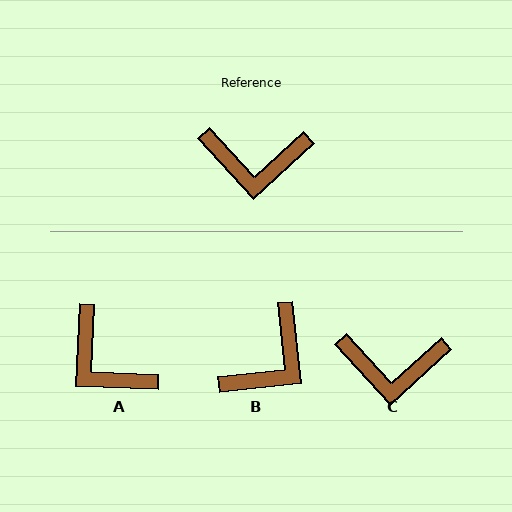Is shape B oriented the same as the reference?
No, it is off by about 54 degrees.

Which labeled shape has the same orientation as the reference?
C.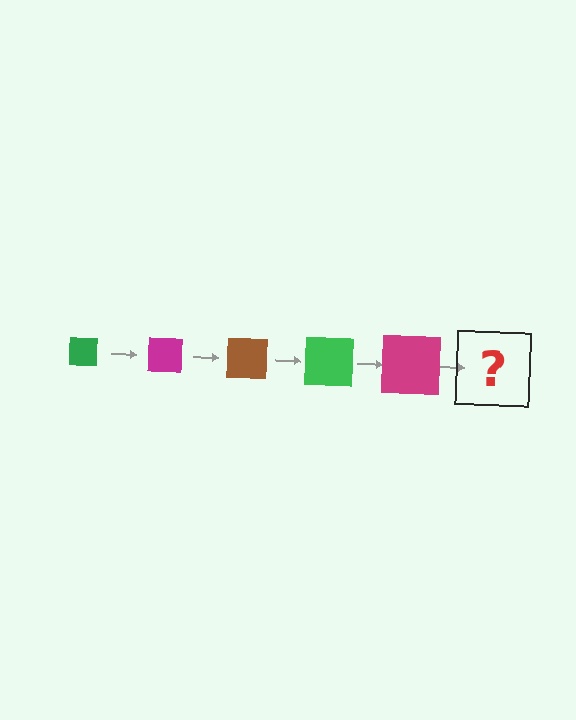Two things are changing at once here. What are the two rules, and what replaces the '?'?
The two rules are that the square grows larger each step and the color cycles through green, magenta, and brown. The '?' should be a brown square, larger than the previous one.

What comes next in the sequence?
The next element should be a brown square, larger than the previous one.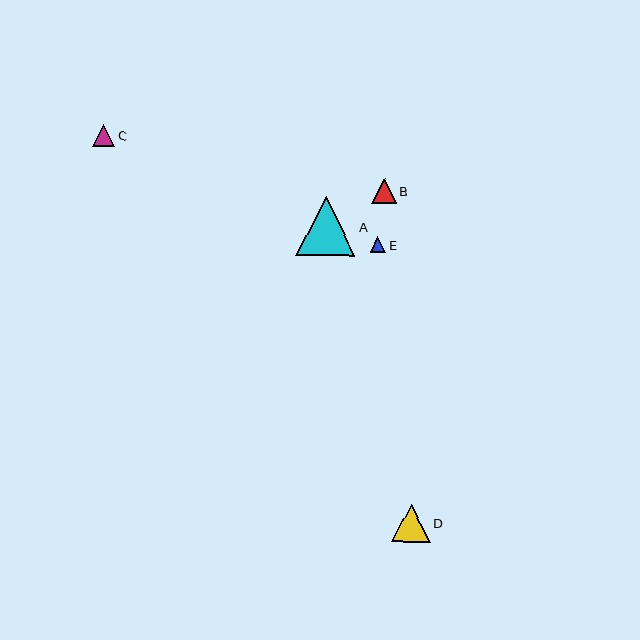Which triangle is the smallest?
Triangle E is the smallest with a size of approximately 16 pixels.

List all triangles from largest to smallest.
From largest to smallest: A, D, B, C, E.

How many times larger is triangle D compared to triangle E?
Triangle D is approximately 2.5 times the size of triangle E.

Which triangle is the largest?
Triangle A is the largest with a size of approximately 59 pixels.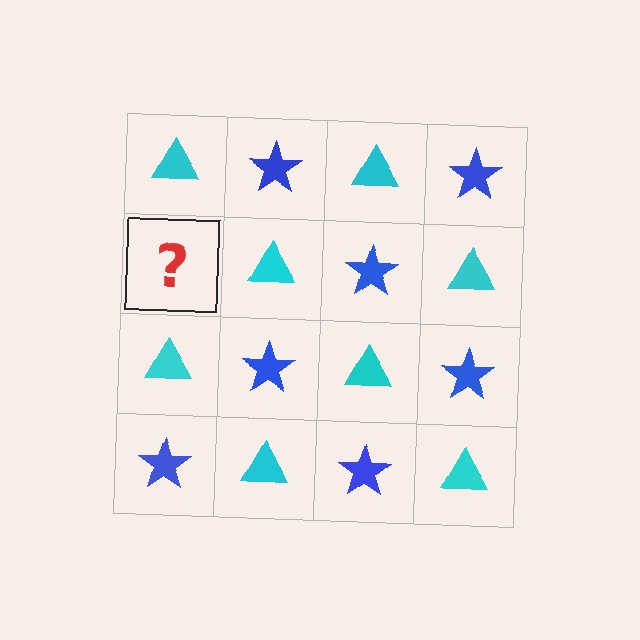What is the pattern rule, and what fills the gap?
The rule is that it alternates cyan triangle and blue star in a checkerboard pattern. The gap should be filled with a blue star.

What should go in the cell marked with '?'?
The missing cell should contain a blue star.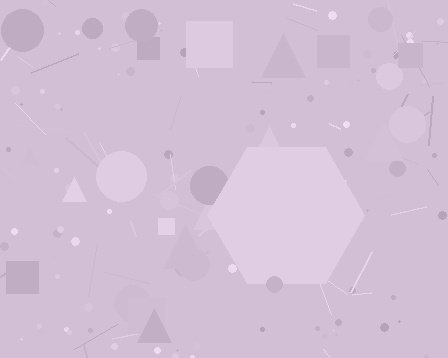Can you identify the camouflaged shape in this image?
The camouflaged shape is a hexagon.